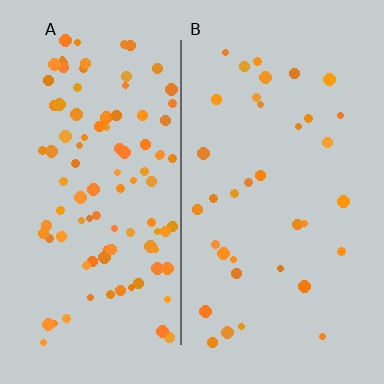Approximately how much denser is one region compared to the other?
Approximately 2.9× — region A over region B.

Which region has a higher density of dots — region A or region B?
A (the left).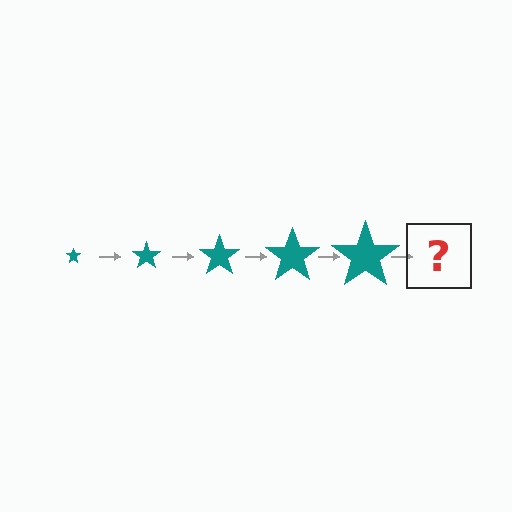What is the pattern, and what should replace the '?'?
The pattern is that the star gets progressively larger each step. The '?' should be a teal star, larger than the previous one.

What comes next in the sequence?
The next element should be a teal star, larger than the previous one.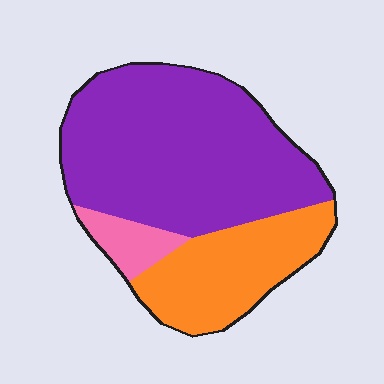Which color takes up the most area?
Purple, at roughly 65%.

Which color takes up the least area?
Pink, at roughly 10%.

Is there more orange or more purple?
Purple.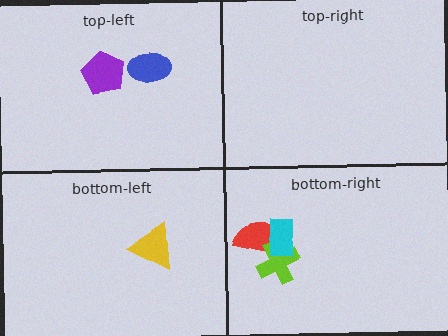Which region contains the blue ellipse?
The top-left region.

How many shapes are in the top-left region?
2.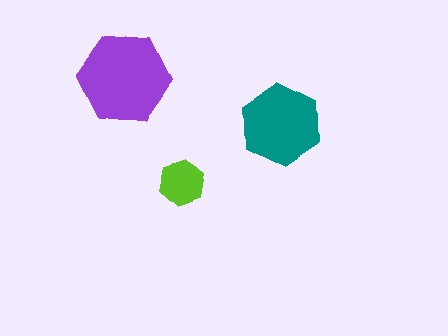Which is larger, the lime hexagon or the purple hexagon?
The purple one.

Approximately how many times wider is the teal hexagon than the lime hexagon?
About 2 times wider.